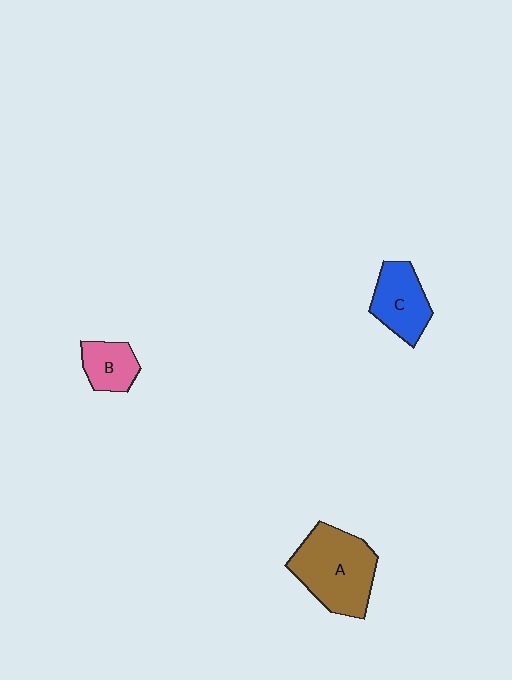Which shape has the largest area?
Shape A (brown).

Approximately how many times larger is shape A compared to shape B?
Approximately 2.3 times.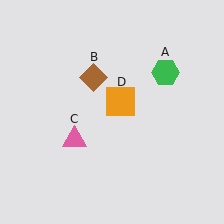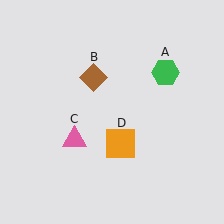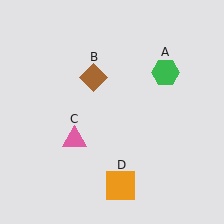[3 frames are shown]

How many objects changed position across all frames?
1 object changed position: orange square (object D).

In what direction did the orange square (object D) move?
The orange square (object D) moved down.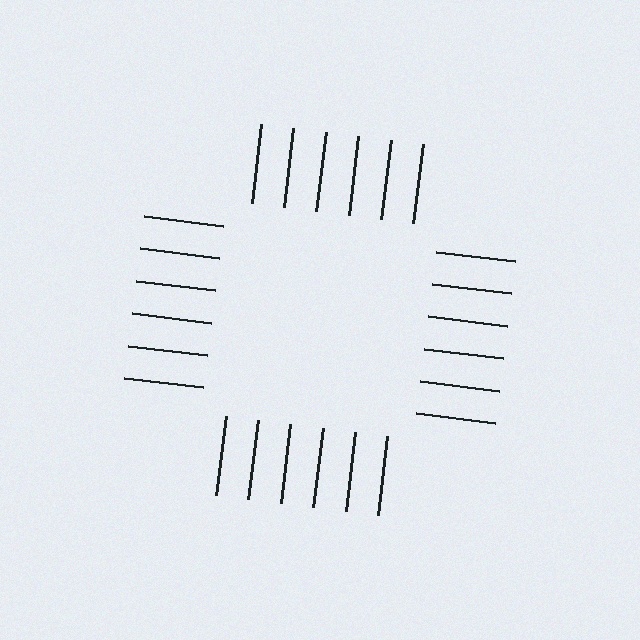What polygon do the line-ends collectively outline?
An illusory square — the line segments terminate on its edges but no continuous stroke is drawn.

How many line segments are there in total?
24 — 6 along each of the 4 edges.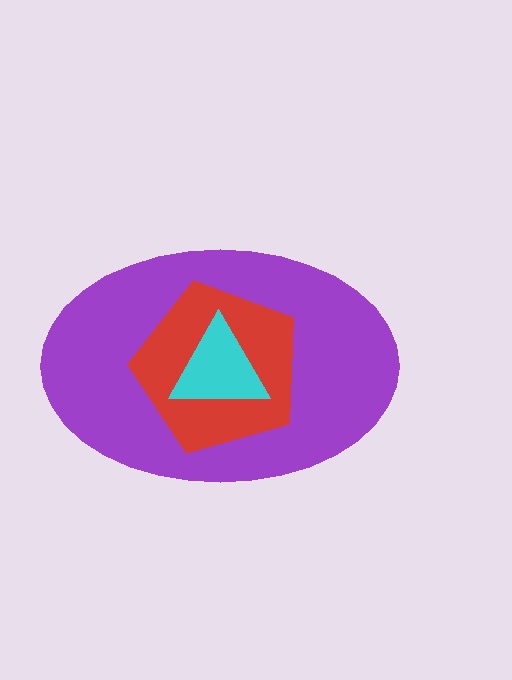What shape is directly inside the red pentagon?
The cyan triangle.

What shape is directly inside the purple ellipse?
The red pentagon.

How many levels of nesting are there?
3.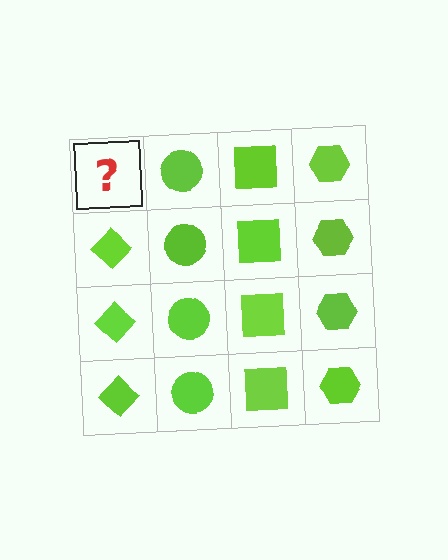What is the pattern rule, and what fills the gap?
The rule is that each column has a consistent shape. The gap should be filled with a lime diamond.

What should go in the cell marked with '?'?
The missing cell should contain a lime diamond.